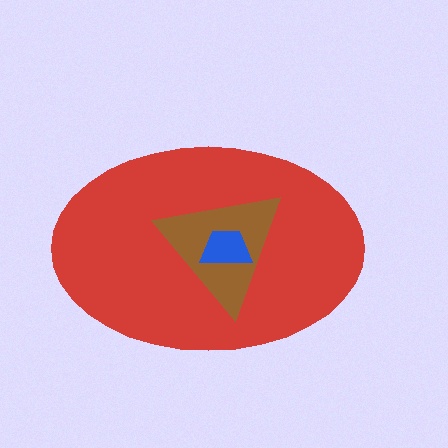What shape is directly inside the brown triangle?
The blue trapezoid.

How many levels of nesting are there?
3.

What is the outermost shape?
The red ellipse.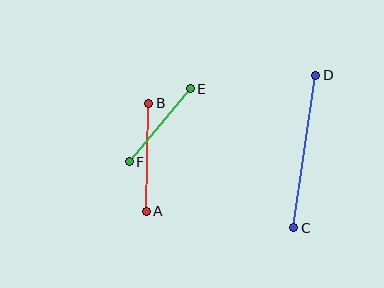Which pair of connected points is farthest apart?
Points C and D are farthest apart.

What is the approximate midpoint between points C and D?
The midpoint is at approximately (305, 151) pixels.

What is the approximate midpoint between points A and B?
The midpoint is at approximately (147, 157) pixels.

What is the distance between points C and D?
The distance is approximately 154 pixels.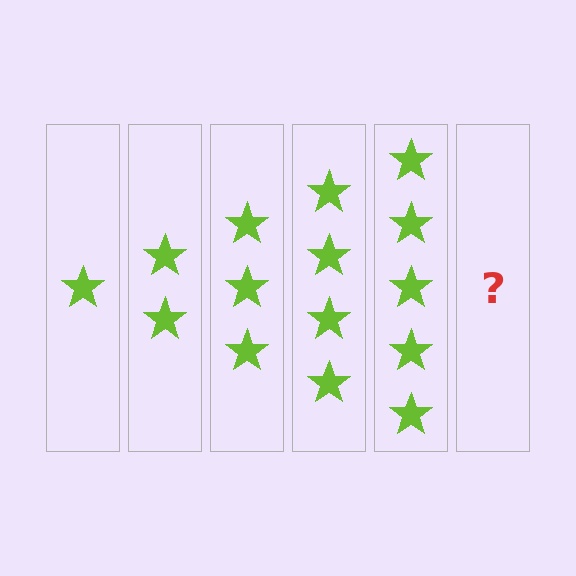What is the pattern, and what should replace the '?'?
The pattern is that each step adds one more star. The '?' should be 6 stars.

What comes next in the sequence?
The next element should be 6 stars.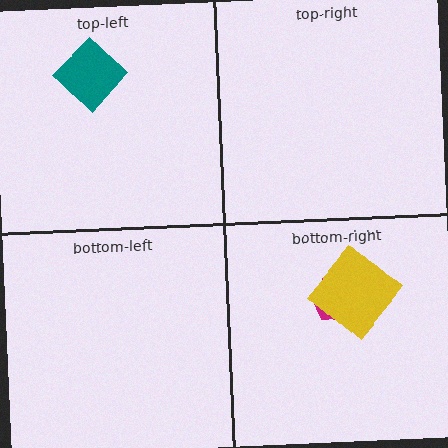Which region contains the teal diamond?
The top-left region.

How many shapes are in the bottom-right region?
2.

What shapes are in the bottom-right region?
The magenta hexagon, the yellow diamond.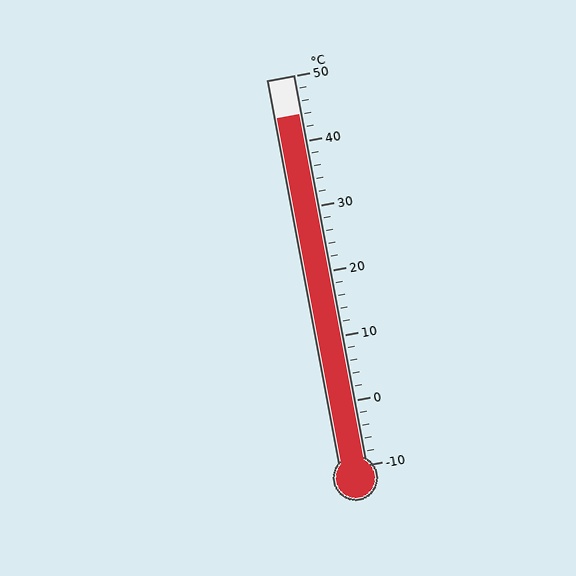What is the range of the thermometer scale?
The thermometer scale ranges from -10°C to 50°C.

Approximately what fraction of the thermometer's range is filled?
The thermometer is filled to approximately 90% of its range.